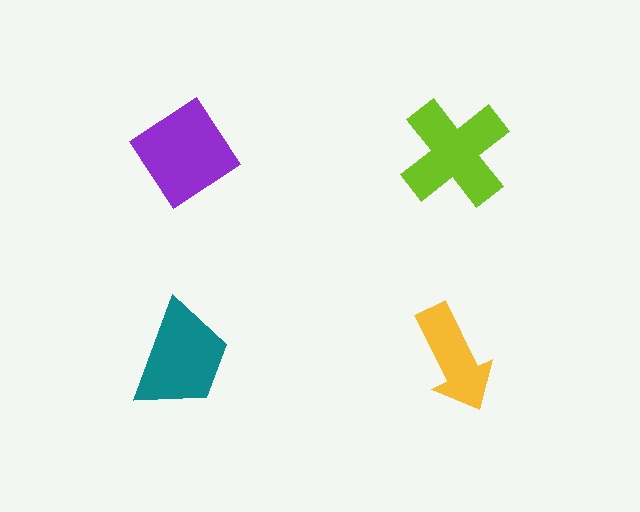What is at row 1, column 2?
A lime cross.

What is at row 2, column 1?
A teal trapezoid.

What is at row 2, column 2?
A yellow arrow.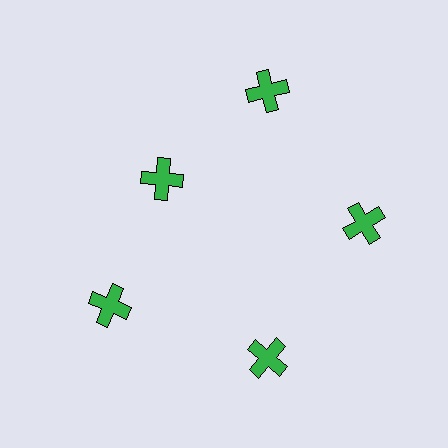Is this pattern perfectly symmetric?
No. The 5 green crosses are arranged in a ring, but one element near the 10 o'clock position is pulled inward toward the center, breaking the 5-fold rotational symmetry.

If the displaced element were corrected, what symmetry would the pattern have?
It would have 5-fold rotational symmetry — the pattern would map onto itself every 72 degrees.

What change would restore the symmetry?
The symmetry would be restored by moving it outward, back onto the ring so that all 5 crosses sit at equal angles and equal distance from the center.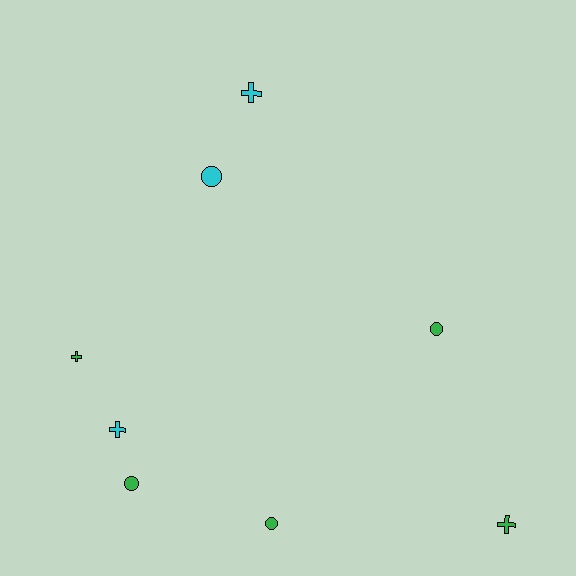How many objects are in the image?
There are 8 objects.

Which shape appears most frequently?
Cross, with 4 objects.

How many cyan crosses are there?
There are 2 cyan crosses.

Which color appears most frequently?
Green, with 5 objects.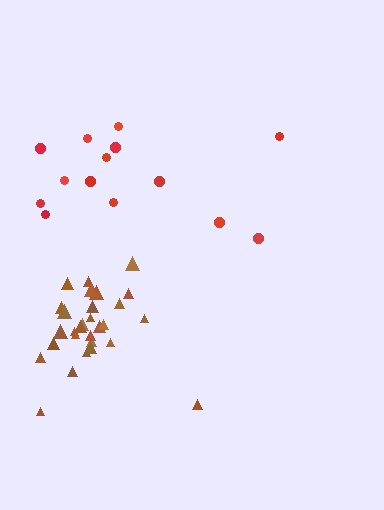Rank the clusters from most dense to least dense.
brown, red.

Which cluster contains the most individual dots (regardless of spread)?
Brown (29).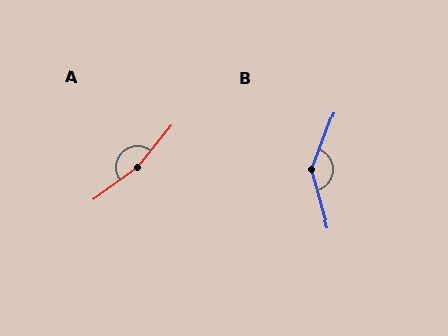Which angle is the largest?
A, at approximately 166 degrees.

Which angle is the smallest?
B, at approximately 143 degrees.